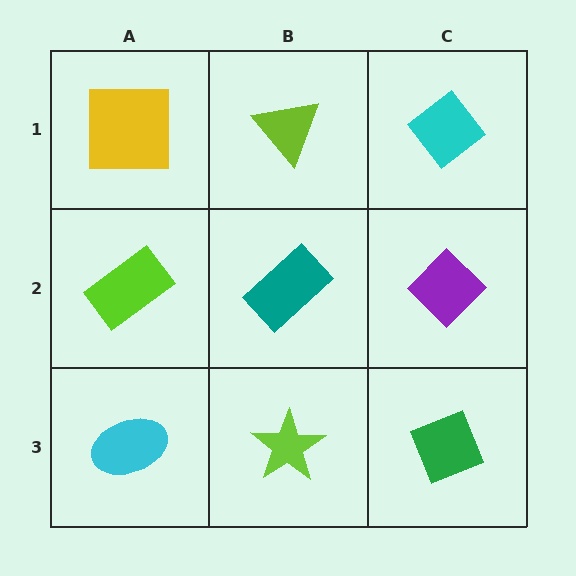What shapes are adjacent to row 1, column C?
A purple diamond (row 2, column C), a lime triangle (row 1, column B).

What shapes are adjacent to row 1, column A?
A lime rectangle (row 2, column A), a lime triangle (row 1, column B).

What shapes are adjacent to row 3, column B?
A teal rectangle (row 2, column B), a cyan ellipse (row 3, column A), a green diamond (row 3, column C).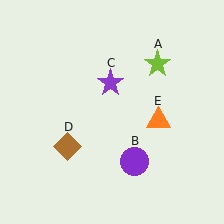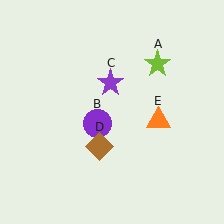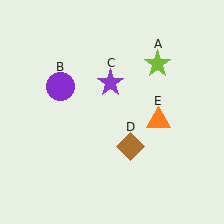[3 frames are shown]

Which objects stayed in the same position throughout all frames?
Lime star (object A) and purple star (object C) and orange triangle (object E) remained stationary.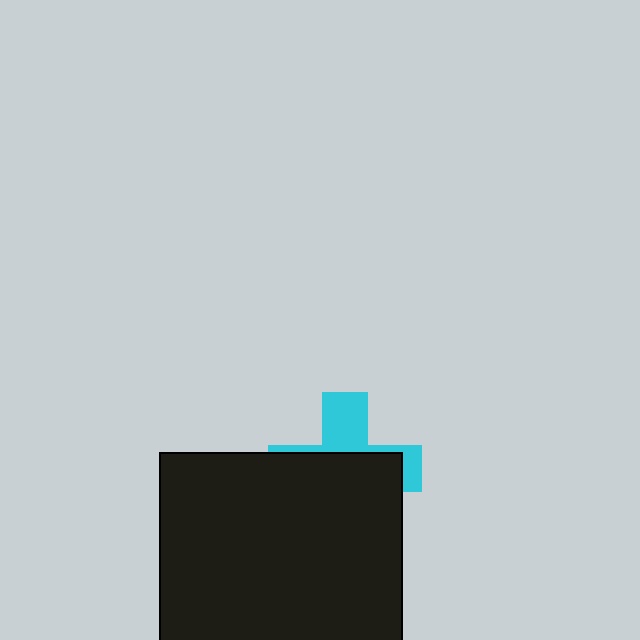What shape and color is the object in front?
The object in front is a black rectangle.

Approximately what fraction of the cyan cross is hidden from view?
Roughly 66% of the cyan cross is hidden behind the black rectangle.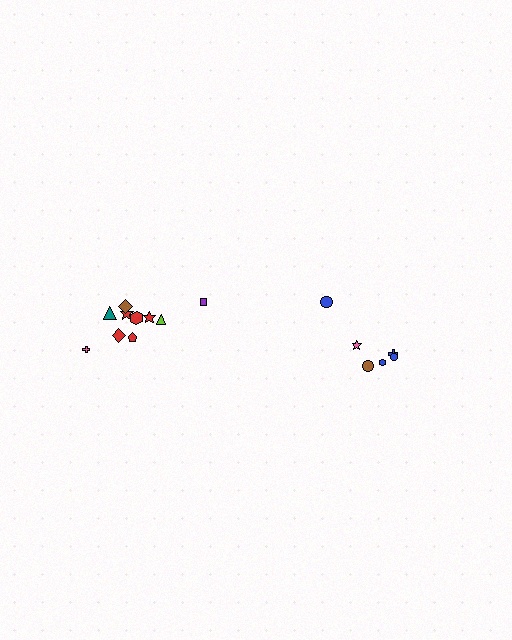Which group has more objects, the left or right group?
The left group.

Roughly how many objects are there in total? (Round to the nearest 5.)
Roughly 15 objects in total.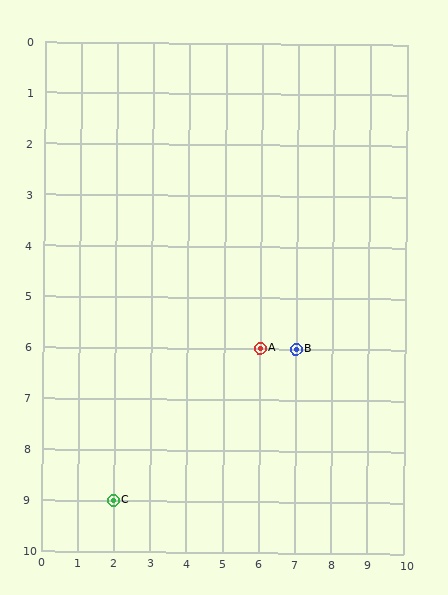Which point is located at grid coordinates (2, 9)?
Point C is at (2, 9).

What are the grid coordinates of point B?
Point B is at grid coordinates (7, 6).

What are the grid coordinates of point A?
Point A is at grid coordinates (6, 6).